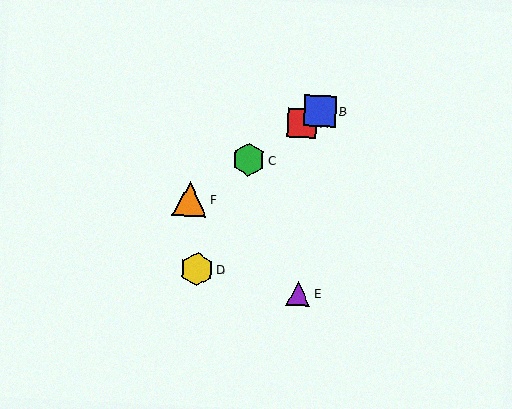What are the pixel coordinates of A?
Object A is at (302, 123).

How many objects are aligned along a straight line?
4 objects (A, B, C, F) are aligned along a straight line.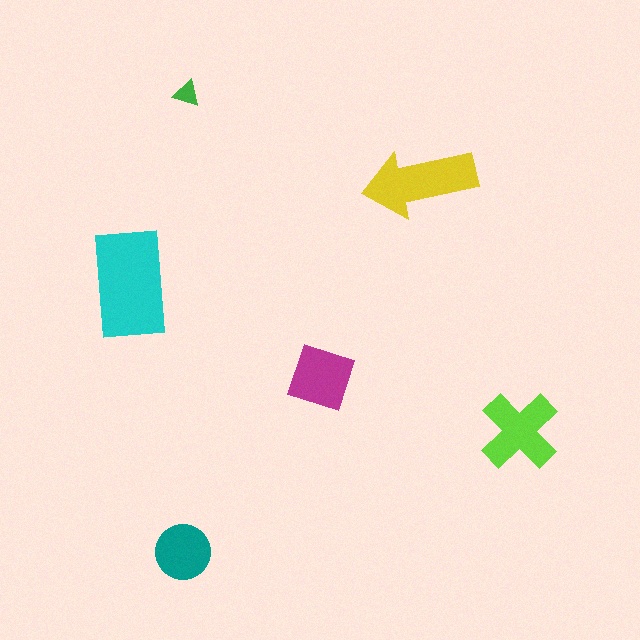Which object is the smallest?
The green triangle.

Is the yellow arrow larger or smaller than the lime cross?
Larger.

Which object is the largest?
The cyan rectangle.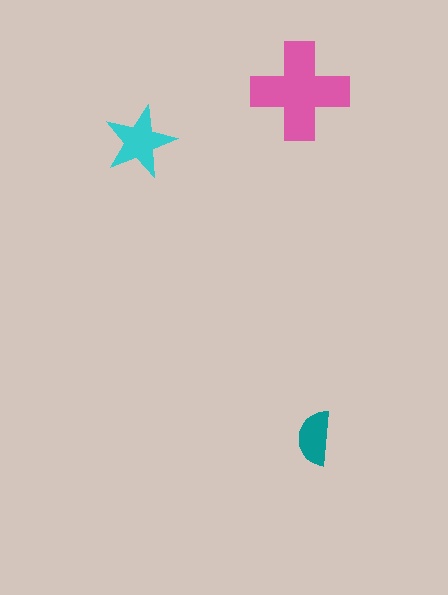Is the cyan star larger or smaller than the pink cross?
Smaller.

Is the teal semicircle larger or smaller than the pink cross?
Smaller.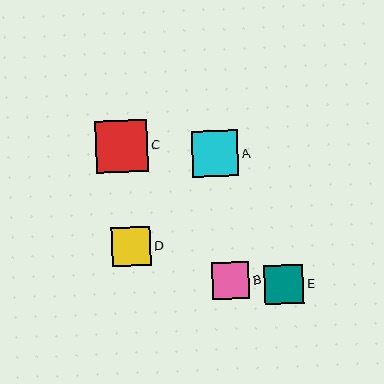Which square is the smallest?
Square B is the smallest with a size of approximately 37 pixels.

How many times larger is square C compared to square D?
Square C is approximately 1.3 times the size of square D.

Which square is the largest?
Square C is the largest with a size of approximately 52 pixels.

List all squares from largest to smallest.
From largest to smallest: C, A, E, D, B.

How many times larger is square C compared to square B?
Square C is approximately 1.4 times the size of square B.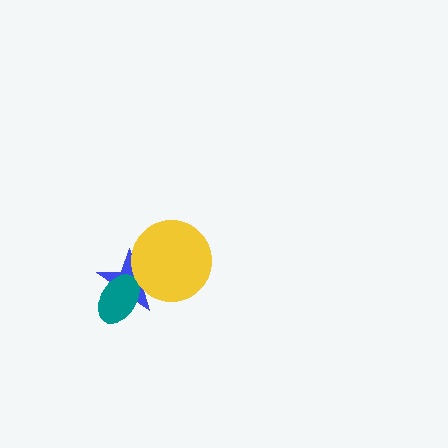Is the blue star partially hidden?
Yes, it is partially covered by another shape.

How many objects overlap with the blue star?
2 objects overlap with the blue star.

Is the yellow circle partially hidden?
No, no other shape covers it.